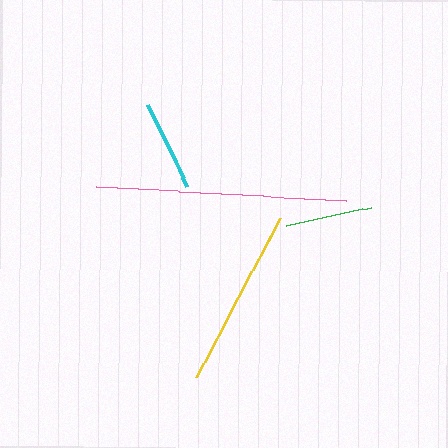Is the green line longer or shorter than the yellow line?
The yellow line is longer than the green line.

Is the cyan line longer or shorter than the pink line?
The pink line is longer than the cyan line.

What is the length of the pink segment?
The pink segment is approximately 251 pixels long.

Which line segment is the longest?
The pink line is the longest at approximately 251 pixels.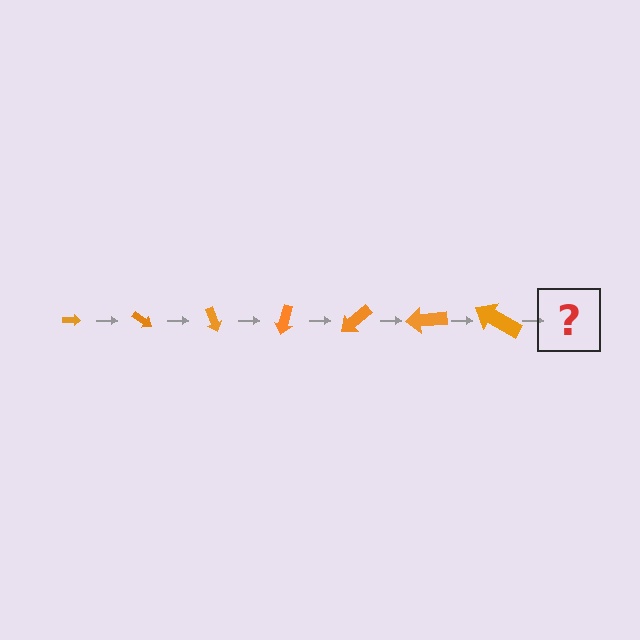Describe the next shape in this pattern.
It should be an arrow, larger than the previous one and rotated 245 degrees from the start.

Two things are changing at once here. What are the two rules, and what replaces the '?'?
The two rules are that the arrow grows larger each step and it rotates 35 degrees each step. The '?' should be an arrow, larger than the previous one and rotated 245 degrees from the start.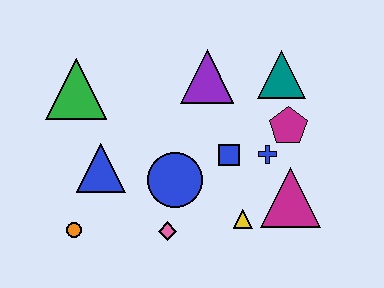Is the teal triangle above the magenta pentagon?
Yes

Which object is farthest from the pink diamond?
The teal triangle is farthest from the pink diamond.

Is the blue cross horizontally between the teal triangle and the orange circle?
Yes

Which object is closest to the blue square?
The blue cross is closest to the blue square.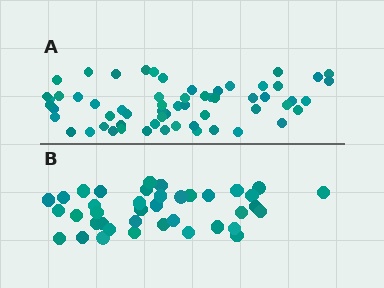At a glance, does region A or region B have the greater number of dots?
Region A (the top region) has more dots.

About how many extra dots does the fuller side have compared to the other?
Region A has approximately 20 more dots than region B.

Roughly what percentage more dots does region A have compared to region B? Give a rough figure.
About 55% more.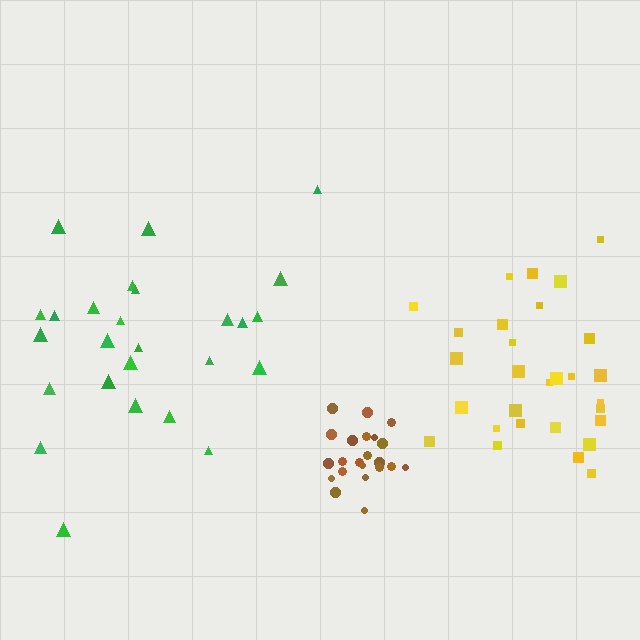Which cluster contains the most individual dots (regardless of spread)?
Yellow (29).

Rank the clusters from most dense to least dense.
brown, yellow, green.